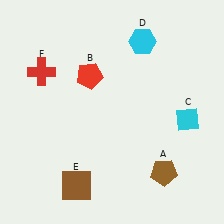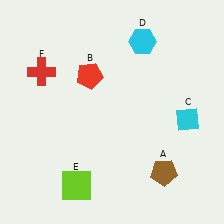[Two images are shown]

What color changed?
The square (E) changed from brown in Image 1 to lime in Image 2.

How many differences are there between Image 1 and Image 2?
There is 1 difference between the two images.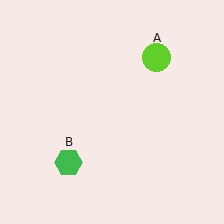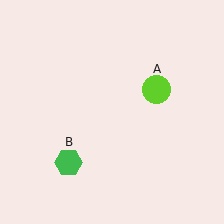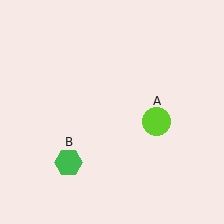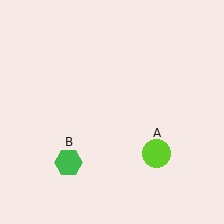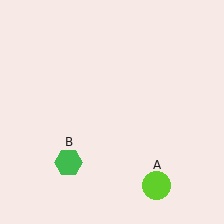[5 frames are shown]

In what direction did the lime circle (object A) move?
The lime circle (object A) moved down.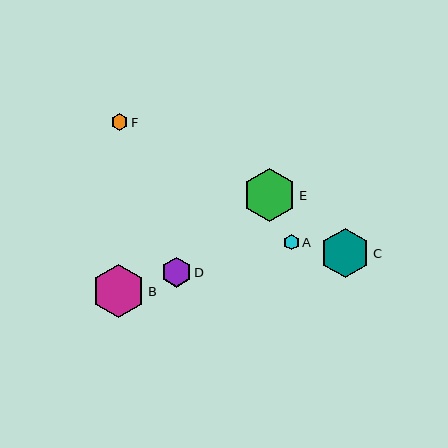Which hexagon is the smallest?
Hexagon A is the smallest with a size of approximately 16 pixels.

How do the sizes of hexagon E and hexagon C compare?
Hexagon E and hexagon C are approximately the same size.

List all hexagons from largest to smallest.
From largest to smallest: B, E, C, D, F, A.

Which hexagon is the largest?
Hexagon B is the largest with a size of approximately 53 pixels.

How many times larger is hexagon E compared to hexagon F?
Hexagon E is approximately 3.1 times the size of hexagon F.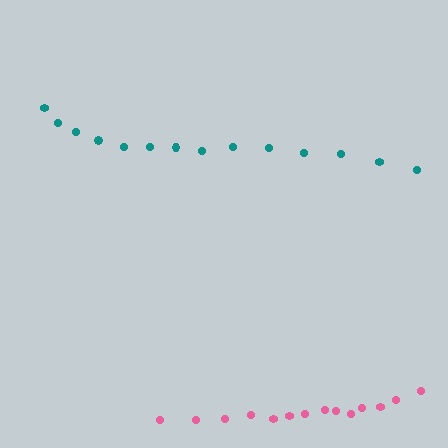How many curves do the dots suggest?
There are 2 distinct paths.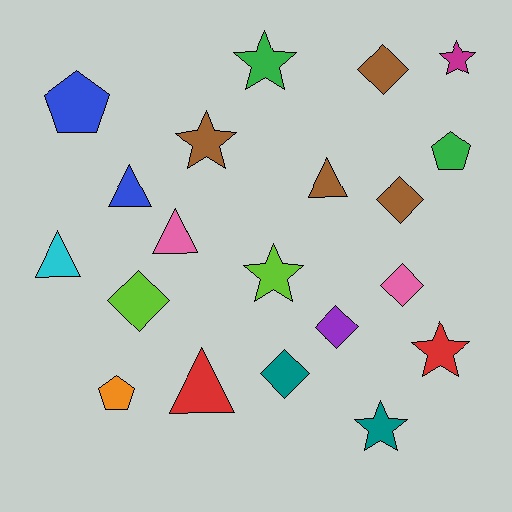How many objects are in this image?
There are 20 objects.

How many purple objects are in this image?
There is 1 purple object.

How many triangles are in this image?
There are 5 triangles.